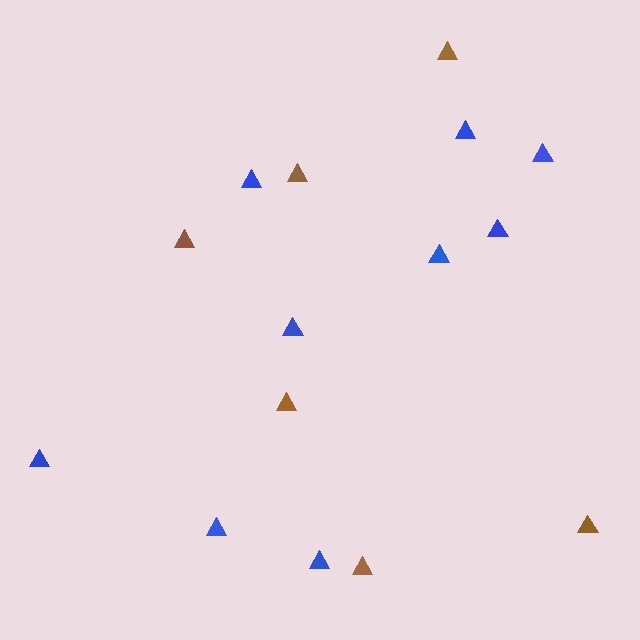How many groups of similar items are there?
There are 2 groups: one group of brown triangles (6) and one group of blue triangles (9).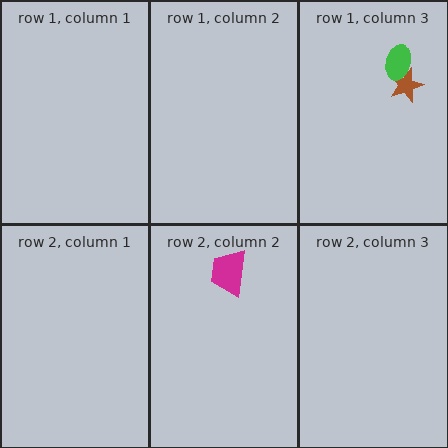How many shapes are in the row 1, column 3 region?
2.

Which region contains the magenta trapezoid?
The row 2, column 2 region.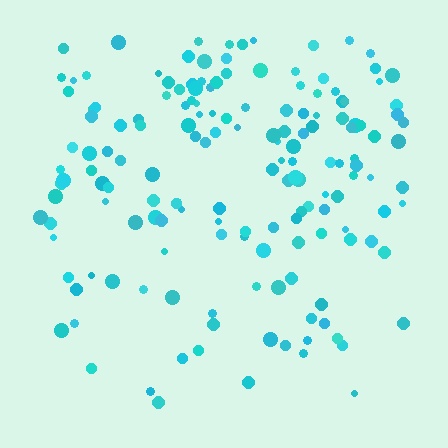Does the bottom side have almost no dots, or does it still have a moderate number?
Still a moderate number, just noticeably fewer than the top.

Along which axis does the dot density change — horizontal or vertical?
Vertical.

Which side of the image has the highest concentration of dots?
The top.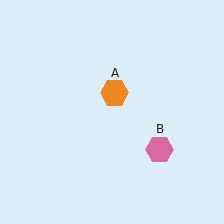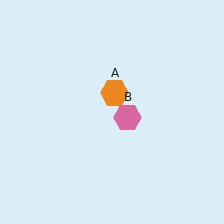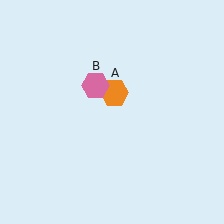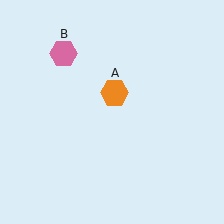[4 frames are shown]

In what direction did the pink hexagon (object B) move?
The pink hexagon (object B) moved up and to the left.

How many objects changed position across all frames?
1 object changed position: pink hexagon (object B).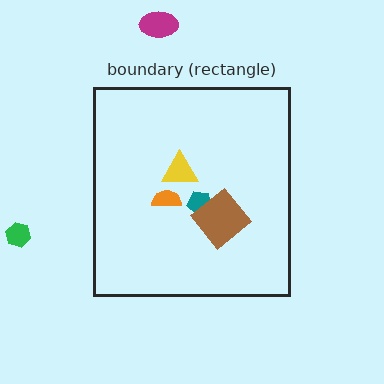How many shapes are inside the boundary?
4 inside, 2 outside.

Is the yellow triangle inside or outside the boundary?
Inside.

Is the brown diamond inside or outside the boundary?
Inside.